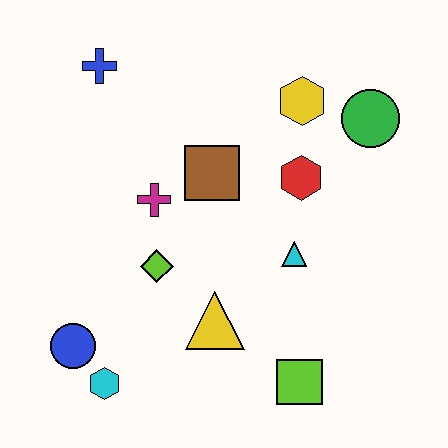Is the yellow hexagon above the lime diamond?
Yes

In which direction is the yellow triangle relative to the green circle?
The yellow triangle is below the green circle.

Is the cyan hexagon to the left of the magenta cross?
Yes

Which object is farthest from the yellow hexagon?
The cyan hexagon is farthest from the yellow hexagon.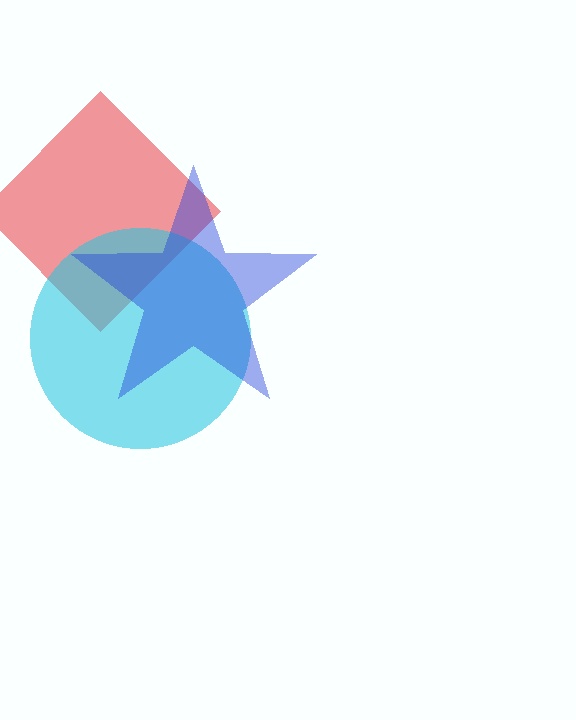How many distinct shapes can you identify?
There are 3 distinct shapes: a red diamond, a cyan circle, a blue star.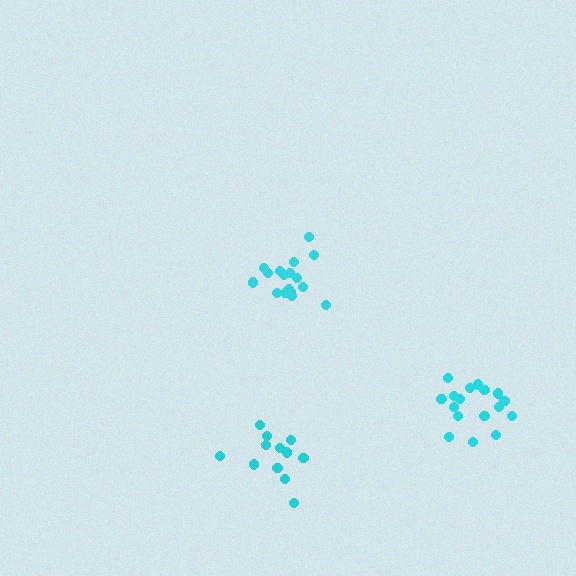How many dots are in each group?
Group 1: 17 dots, Group 2: 13 dots, Group 3: 17 dots (47 total).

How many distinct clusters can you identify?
There are 3 distinct clusters.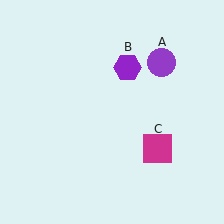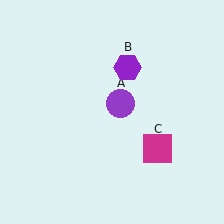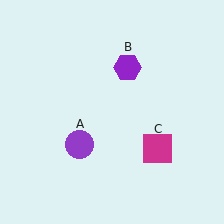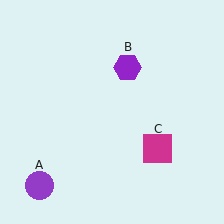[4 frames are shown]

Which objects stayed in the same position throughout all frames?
Purple hexagon (object B) and magenta square (object C) remained stationary.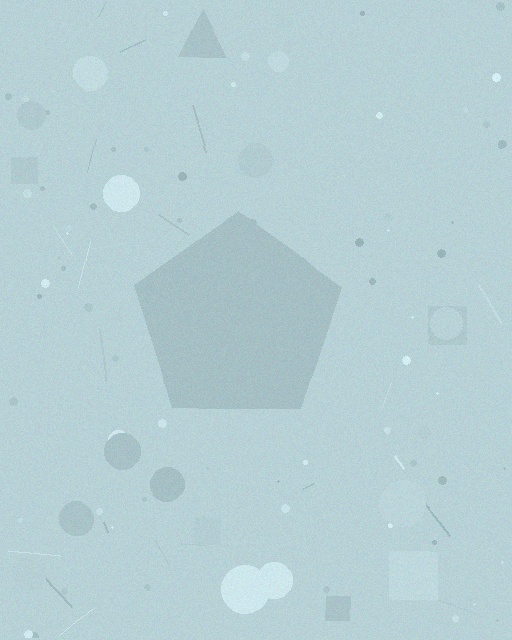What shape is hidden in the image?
A pentagon is hidden in the image.